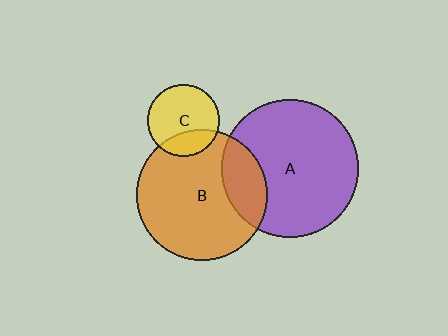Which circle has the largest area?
Circle A (purple).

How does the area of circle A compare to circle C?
Approximately 3.6 times.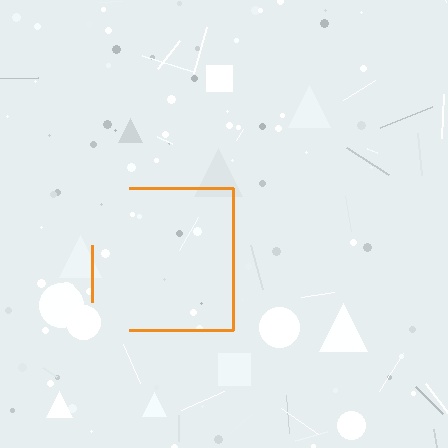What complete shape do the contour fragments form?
The contour fragments form a square.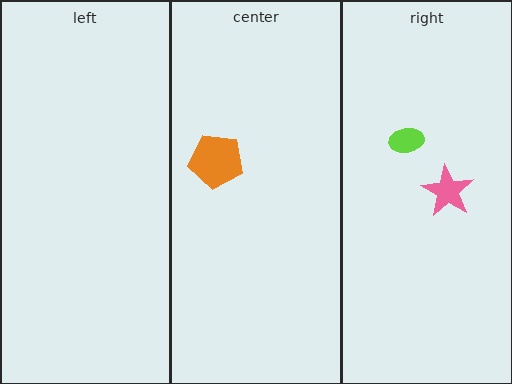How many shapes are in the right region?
2.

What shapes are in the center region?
The orange pentagon.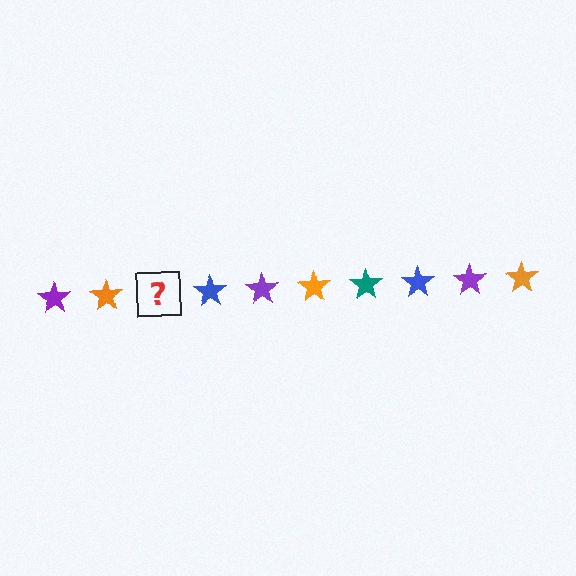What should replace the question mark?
The question mark should be replaced with a teal star.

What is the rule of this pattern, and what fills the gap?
The rule is that the pattern cycles through purple, orange, teal, blue stars. The gap should be filled with a teal star.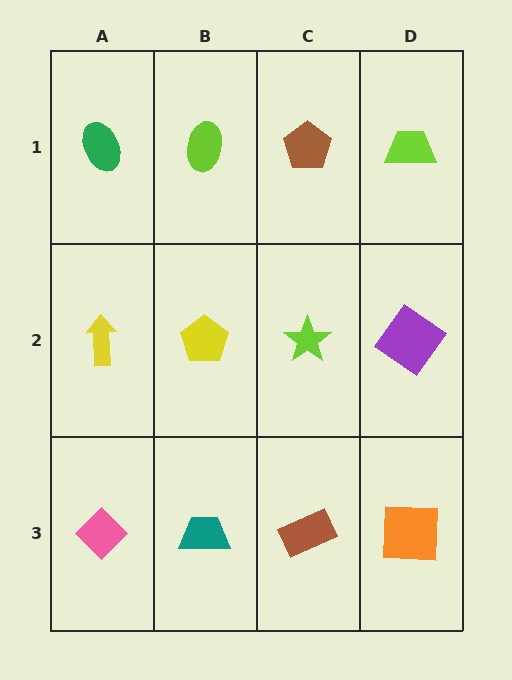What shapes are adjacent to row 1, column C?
A lime star (row 2, column C), a lime ellipse (row 1, column B), a lime trapezoid (row 1, column D).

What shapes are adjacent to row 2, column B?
A lime ellipse (row 1, column B), a teal trapezoid (row 3, column B), a yellow arrow (row 2, column A), a lime star (row 2, column C).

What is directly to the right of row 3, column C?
An orange square.